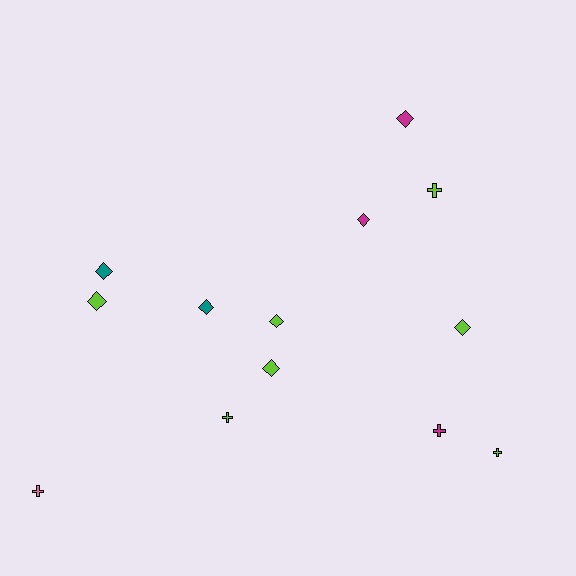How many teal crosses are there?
There are no teal crosses.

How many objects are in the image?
There are 13 objects.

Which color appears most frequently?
Lime, with 7 objects.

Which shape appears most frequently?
Diamond, with 8 objects.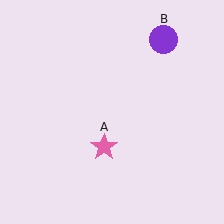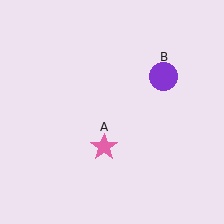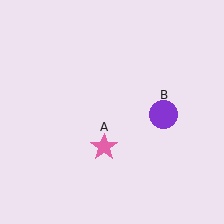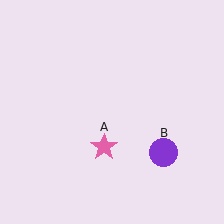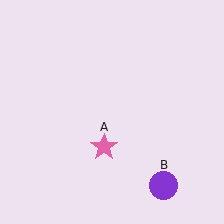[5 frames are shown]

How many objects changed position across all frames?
1 object changed position: purple circle (object B).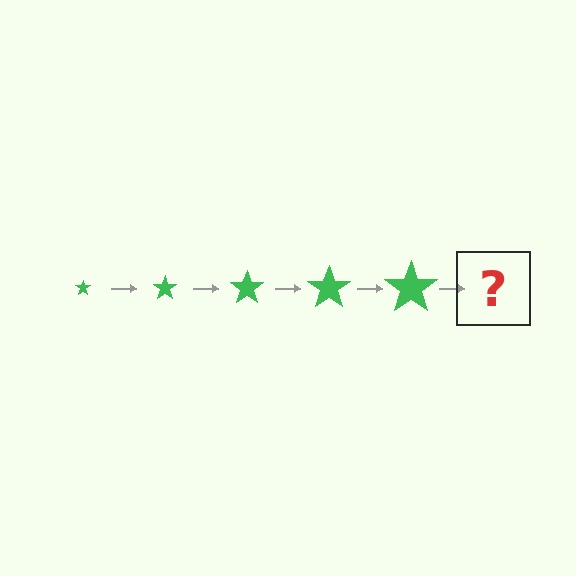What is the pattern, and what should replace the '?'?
The pattern is that the star gets progressively larger each step. The '?' should be a green star, larger than the previous one.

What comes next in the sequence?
The next element should be a green star, larger than the previous one.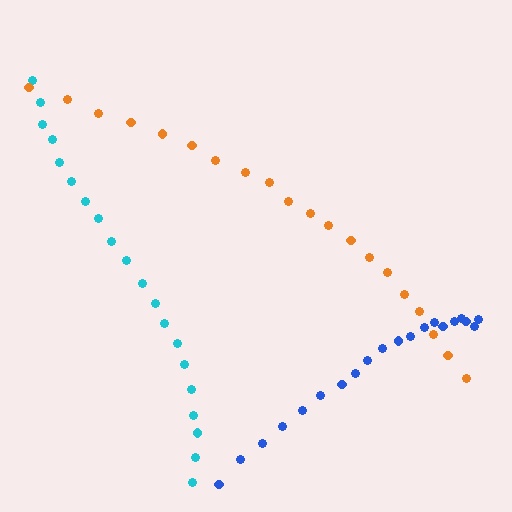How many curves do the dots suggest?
There are 3 distinct paths.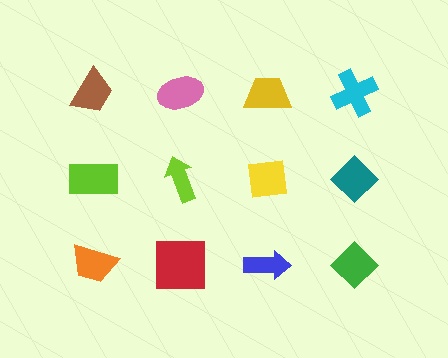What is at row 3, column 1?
An orange trapezoid.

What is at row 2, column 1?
A lime rectangle.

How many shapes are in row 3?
4 shapes.